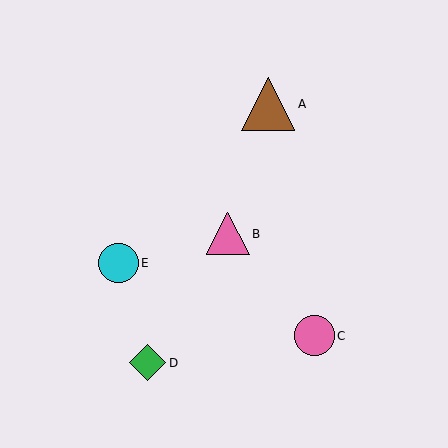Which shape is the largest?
The brown triangle (labeled A) is the largest.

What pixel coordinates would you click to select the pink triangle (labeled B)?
Click at (228, 234) to select the pink triangle B.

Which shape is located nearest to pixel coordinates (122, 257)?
The cyan circle (labeled E) at (119, 263) is nearest to that location.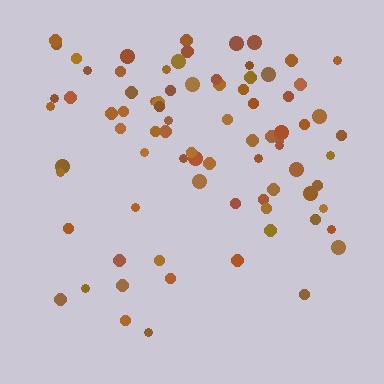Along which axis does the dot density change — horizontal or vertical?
Vertical.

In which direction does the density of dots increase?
From bottom to top, with the top side densest.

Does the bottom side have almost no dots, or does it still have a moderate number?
Still a moderate number, just noticeably fewer than the top.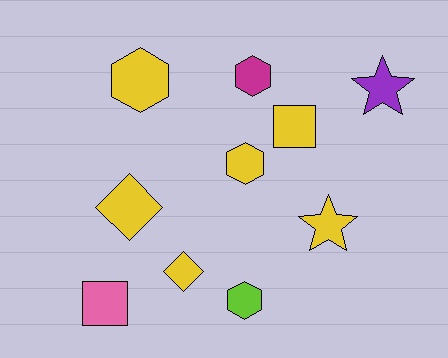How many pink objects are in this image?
There is 1 pink object.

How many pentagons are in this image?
There are no pentagons.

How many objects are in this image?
There are 10 objects.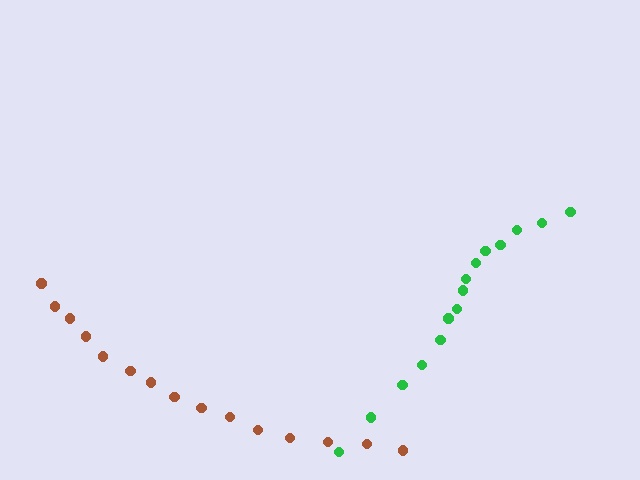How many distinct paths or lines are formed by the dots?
There are 2 distinct paths.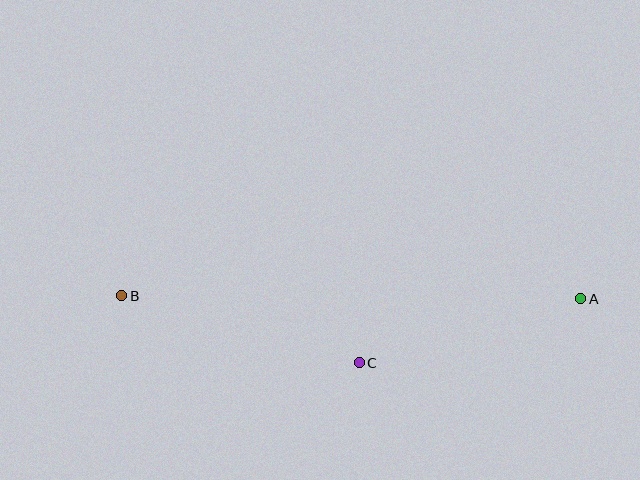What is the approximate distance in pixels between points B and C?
The distance between B and C is approximately 247 pixels.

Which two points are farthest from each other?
Points A and B are farthest from each other.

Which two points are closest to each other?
Points A and C are closest to each other.